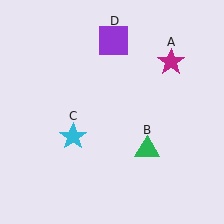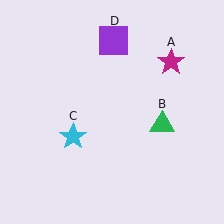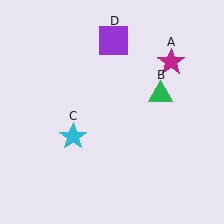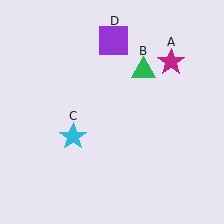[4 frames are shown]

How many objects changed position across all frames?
1 object changed position: green triangle (object B).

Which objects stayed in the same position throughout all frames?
Magenta star (object A) and cyan star (object C) and purple square (object D) remained stationary.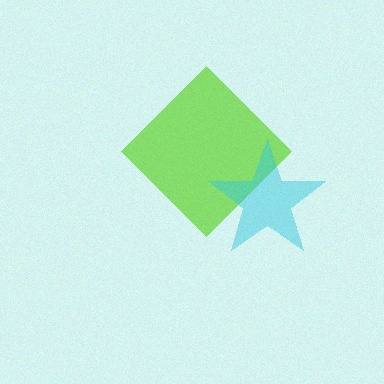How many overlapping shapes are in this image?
There are 2 overlapping shapes in the image.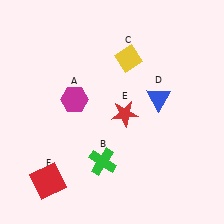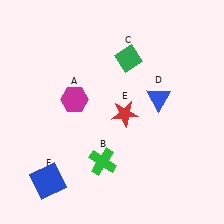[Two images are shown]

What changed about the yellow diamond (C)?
In Image 1, C is yellow. In Image 2, it changed to green.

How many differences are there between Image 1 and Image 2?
There are 2 differences between the two images.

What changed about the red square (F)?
In Image 1, F is red. In Image 2, it changed to blue.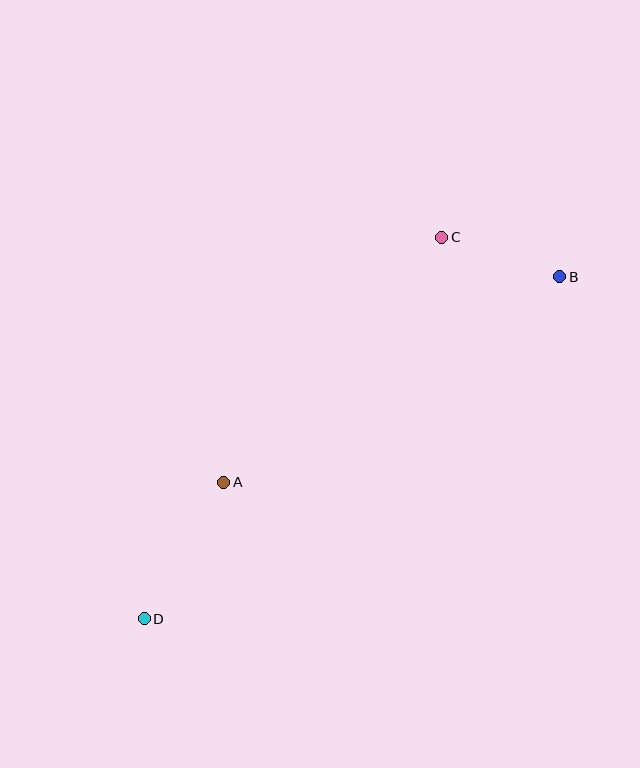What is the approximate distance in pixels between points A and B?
The distance between A and B is approximately 394 pixels.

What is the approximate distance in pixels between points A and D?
The distance between A and D is approximately 158 pixels.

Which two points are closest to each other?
Points B and C are closest to each other.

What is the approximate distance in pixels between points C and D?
The distance between C and D is approximately 484 pixels.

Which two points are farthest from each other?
Points B and D are farthest from each other.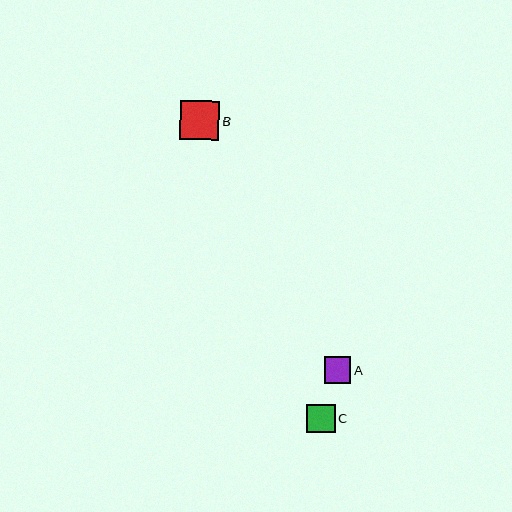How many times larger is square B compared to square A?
Square B is approximately 1.5 times the size of square A.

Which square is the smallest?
Square A is the smallest with a size of approximately 26 pixels.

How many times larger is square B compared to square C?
Square B is approximately 1.4 times the size of square C.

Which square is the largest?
Square B is the largest with a size of approximately 39 pixels.